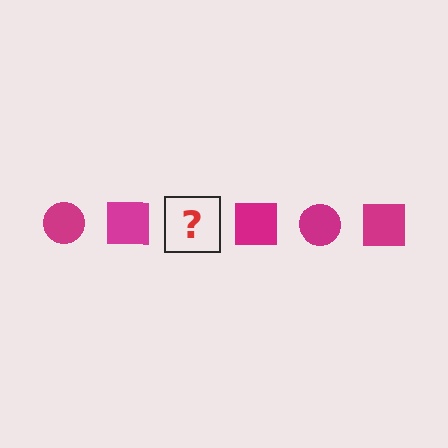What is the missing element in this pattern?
The missing element is a magenta circle.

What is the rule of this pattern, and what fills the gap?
The rule is that the pattern cycles through circle, square shapes in magenta. The gap should be filled with a magenta circle.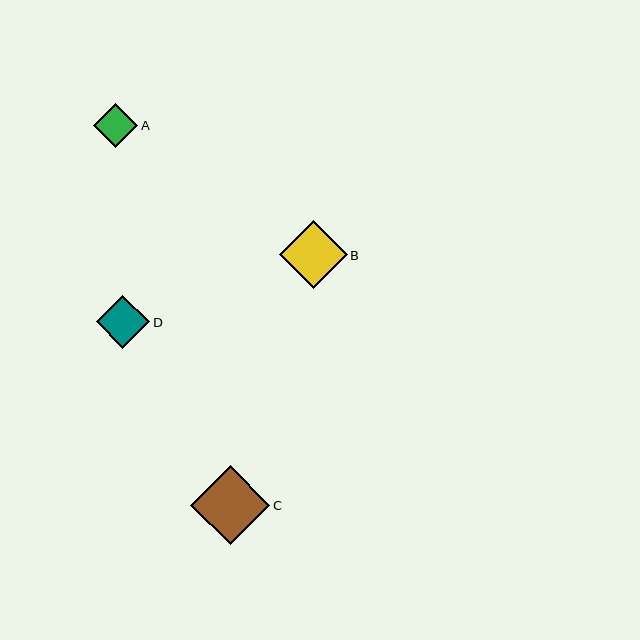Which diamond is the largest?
Diamond C is the largest with a size of approximately 79 pixels.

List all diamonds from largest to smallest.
From largest to smallest: C, B, D, A.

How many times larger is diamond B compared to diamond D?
Diamond B is approximately 1.3 times the size of diamond D.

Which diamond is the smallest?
Diamond A is the smallest with a size of approximately 44 pixels.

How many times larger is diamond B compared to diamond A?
Diamond B is approximately 1.5 times the size of diamond A.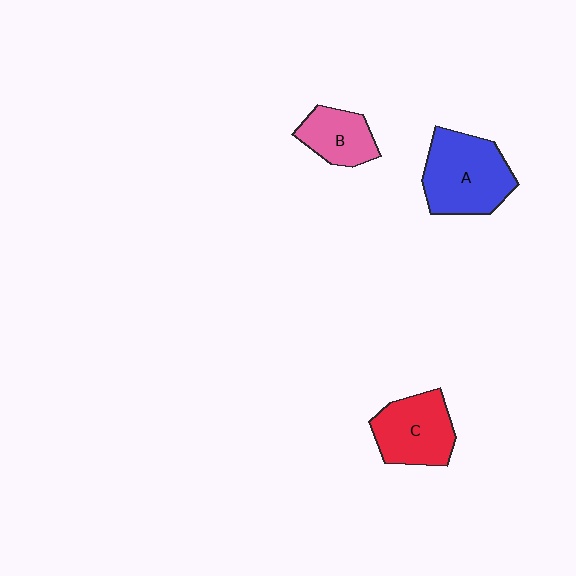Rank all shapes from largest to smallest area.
From largest to smallest: A (blue), C (red), B (pink).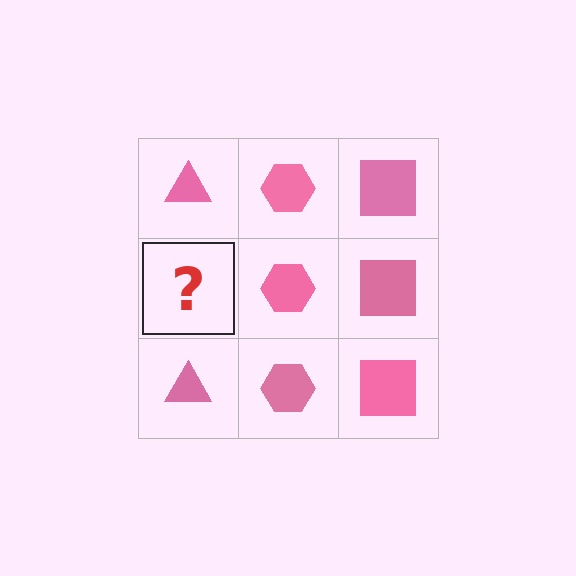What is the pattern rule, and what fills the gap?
The rule is that each column has a consistent shape. The gap should be filled with a pink triangle.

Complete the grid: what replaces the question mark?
The question mark should be replaced with a pink triangle.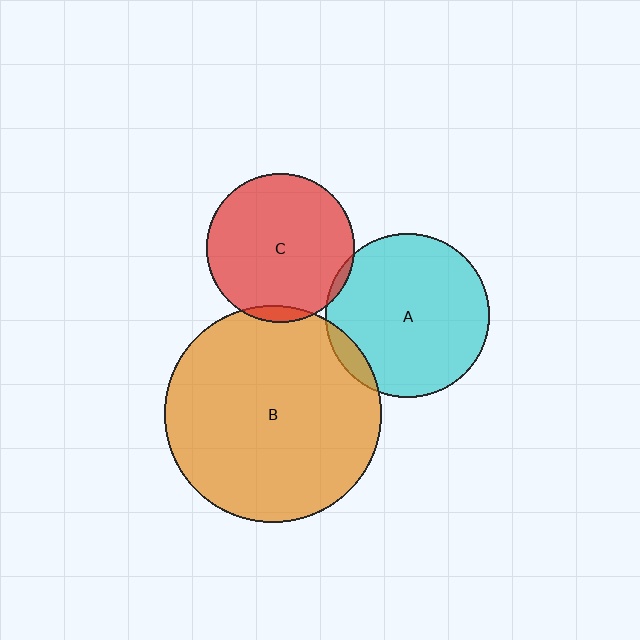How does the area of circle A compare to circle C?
Approximately 1.2 times.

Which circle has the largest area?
Circle B (orange).